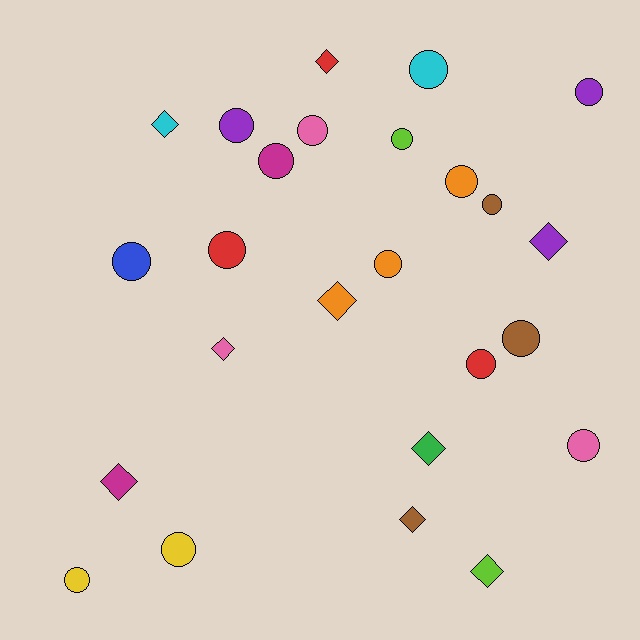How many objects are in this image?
There are 25 objects.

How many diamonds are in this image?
There are 9 diamonds.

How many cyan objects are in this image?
There are 2 cyan objects.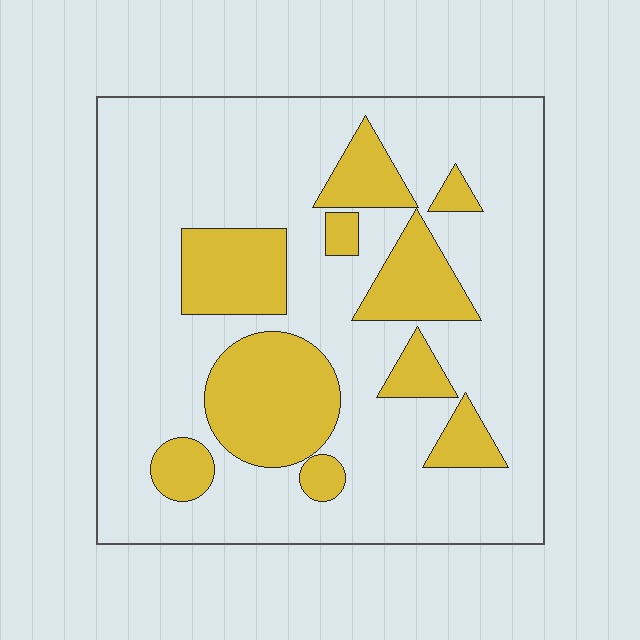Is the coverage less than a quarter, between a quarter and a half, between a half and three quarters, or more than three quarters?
Between a quarter and a half.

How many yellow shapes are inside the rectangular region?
10.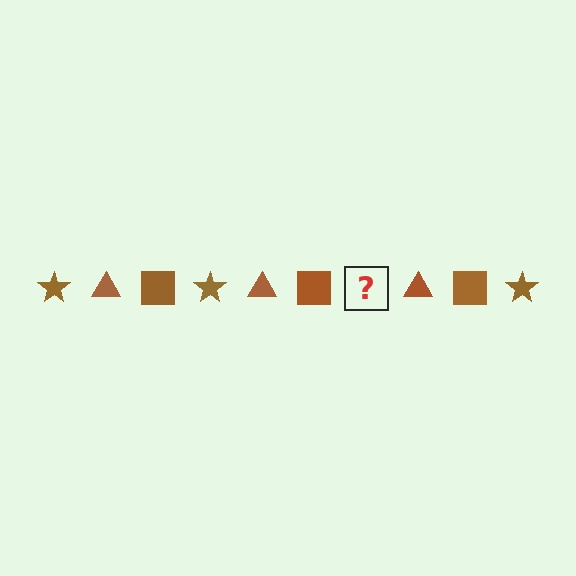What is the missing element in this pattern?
The missing element is a brown star.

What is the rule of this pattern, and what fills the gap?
The rule is that the pattern cycles through star, triangle, square shapes in brown. The gap should be filled with a brown star.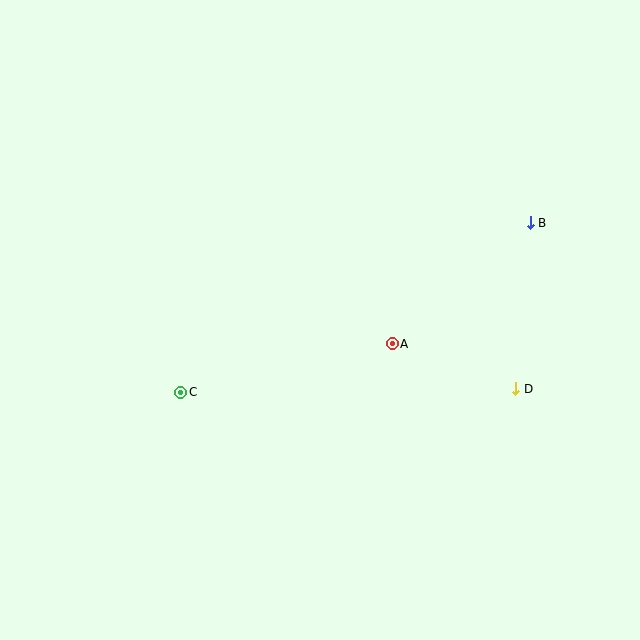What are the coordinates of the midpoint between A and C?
The midpoint between A and C is at (286, 368).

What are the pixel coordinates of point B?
Point B is at (530, 223).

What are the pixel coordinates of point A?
Point A is at (392, 344).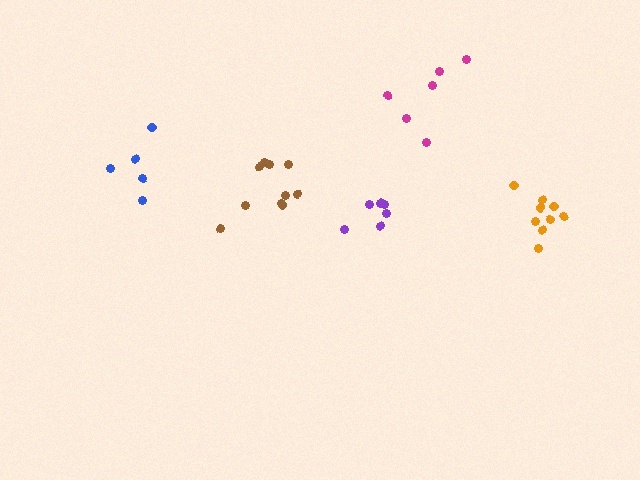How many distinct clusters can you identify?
There are 5 distinct clusters.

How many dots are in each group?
Group 1: 9 dots, Group 2: 6 dots, Group 3: 5 dots, Group 4: 10 dots, Group 5: 6 dots (36 total).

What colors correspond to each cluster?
The clusters are colored: orange, purple, blue, brown, magenta.